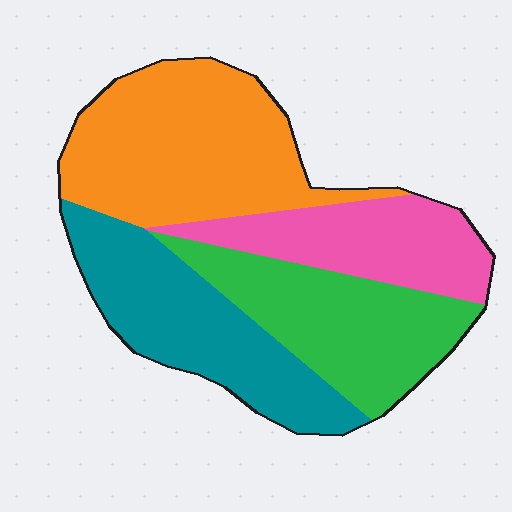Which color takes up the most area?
Orange, at roughly 30%.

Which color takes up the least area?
Pink, at roughly 20%.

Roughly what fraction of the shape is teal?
Teal covers about 25% of the shape.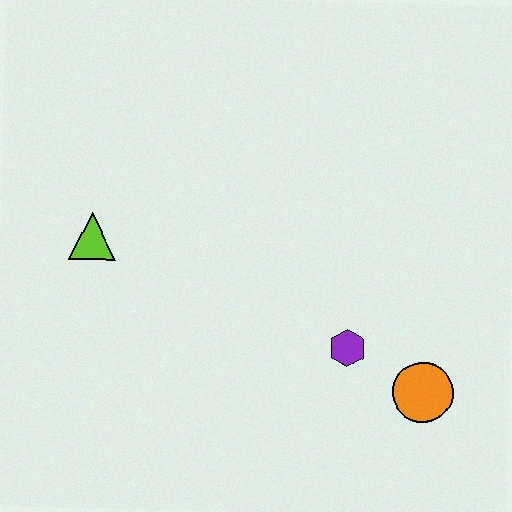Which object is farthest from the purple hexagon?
The lime triangle is farthest from the purple hexagon.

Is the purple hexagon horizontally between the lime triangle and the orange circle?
Yes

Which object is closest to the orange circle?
The purple hexagon is closest to the orange circle.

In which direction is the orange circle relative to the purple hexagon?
The orange circle is to the right of the purple hexagon.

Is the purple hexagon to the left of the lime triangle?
No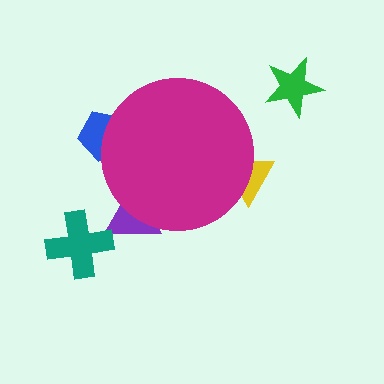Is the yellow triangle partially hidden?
Yes, the yellow triangle is partially hidden behind the magenta circle.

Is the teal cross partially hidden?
No, the teal cross is fully visible.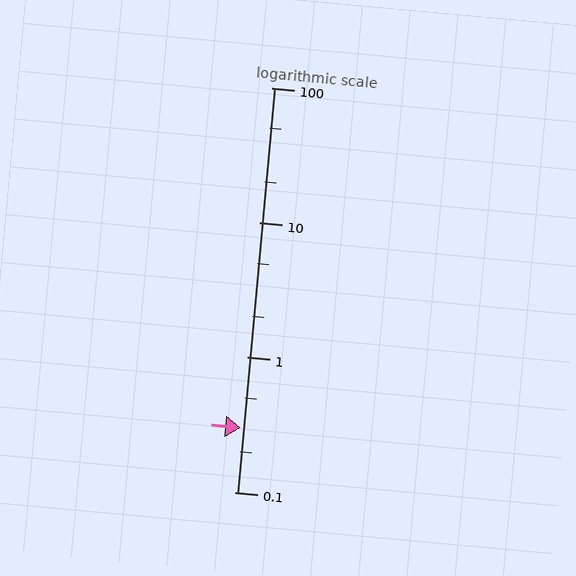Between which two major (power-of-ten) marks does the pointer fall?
The pointer is between 0.1 and 1.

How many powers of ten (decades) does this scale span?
The scale spans 3 decades, from 0.1 to 100.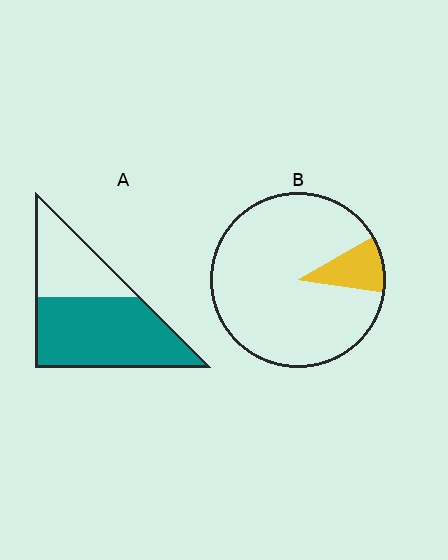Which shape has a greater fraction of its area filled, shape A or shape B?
Shape A.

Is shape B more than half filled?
No.